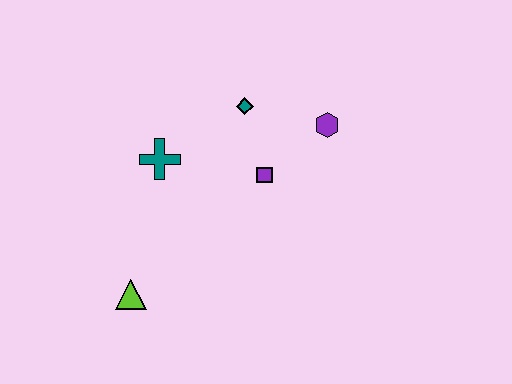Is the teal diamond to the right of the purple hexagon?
No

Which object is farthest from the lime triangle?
The purple hexagon is farthest from the lime triangle.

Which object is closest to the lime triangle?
The teal cross is closest to the lime triangle.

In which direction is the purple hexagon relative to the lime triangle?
The purple hexagon is to the right of the lime triangle.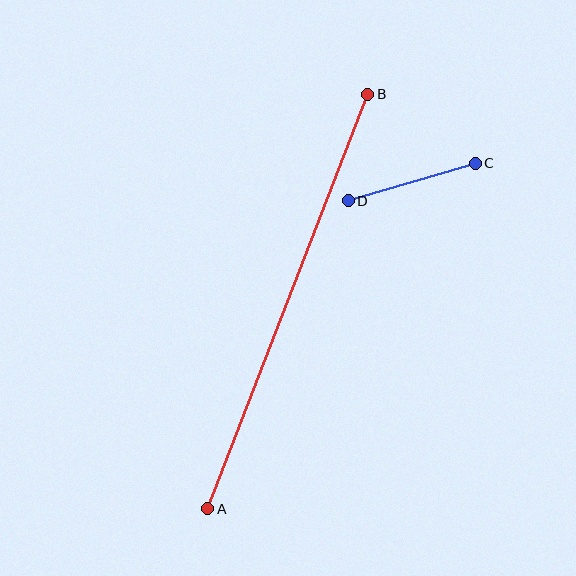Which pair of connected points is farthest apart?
Points A and B are farthest apart.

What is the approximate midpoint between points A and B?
The midpoint is at approximately (288, 301) pixels.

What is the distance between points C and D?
The distance is approximately 133 pixels.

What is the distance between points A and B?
The distance is approximately 444 pixels.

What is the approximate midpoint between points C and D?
The midpoint is at approximately (412, 182) pixels.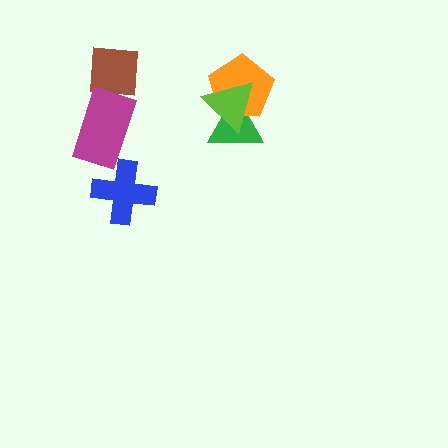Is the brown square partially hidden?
Yes, it is partially covered by another shape.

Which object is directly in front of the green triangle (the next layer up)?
The orange pentagon is directly in front of the green triangle.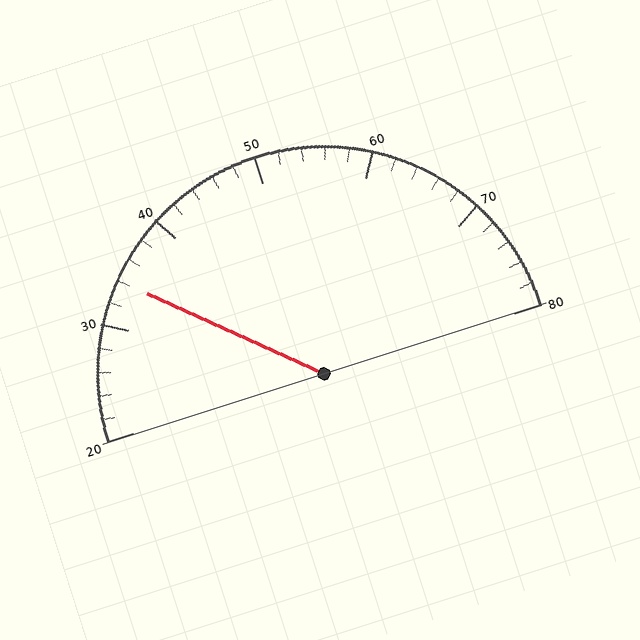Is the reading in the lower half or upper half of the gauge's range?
The reading is in the lower half of the range (20 to 80).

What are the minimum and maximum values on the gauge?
The gauge ranges from 20 to 80.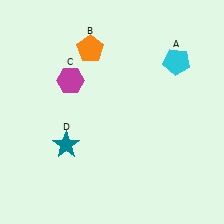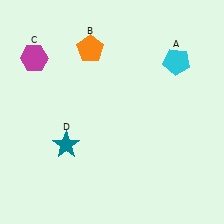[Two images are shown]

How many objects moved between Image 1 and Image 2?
1 object moved between the two images.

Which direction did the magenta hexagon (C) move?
The magenta hexagon (C) moved left.